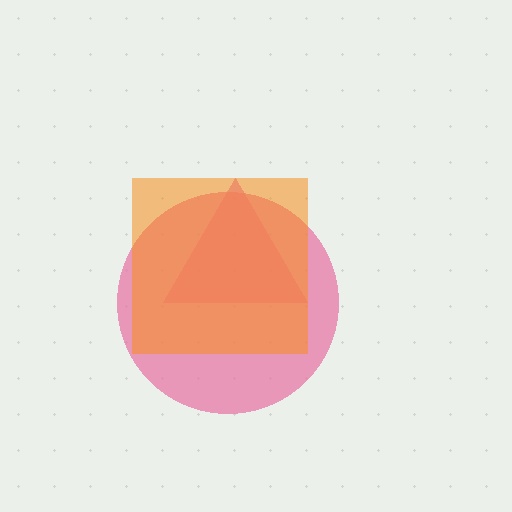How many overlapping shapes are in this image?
There are 3 overlapping shapes in the image.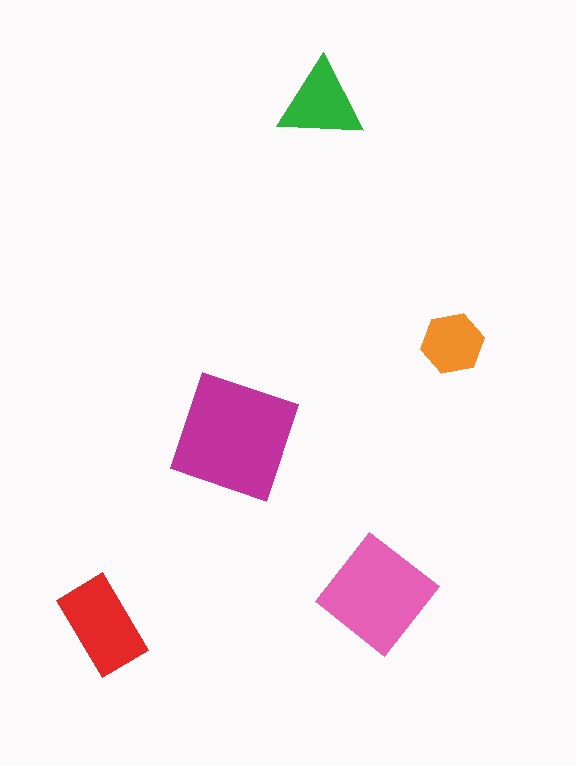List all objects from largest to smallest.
The magenta square, the pink diamond, the red rectangle, the green triangle, the orange hexagon.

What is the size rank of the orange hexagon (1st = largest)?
5th.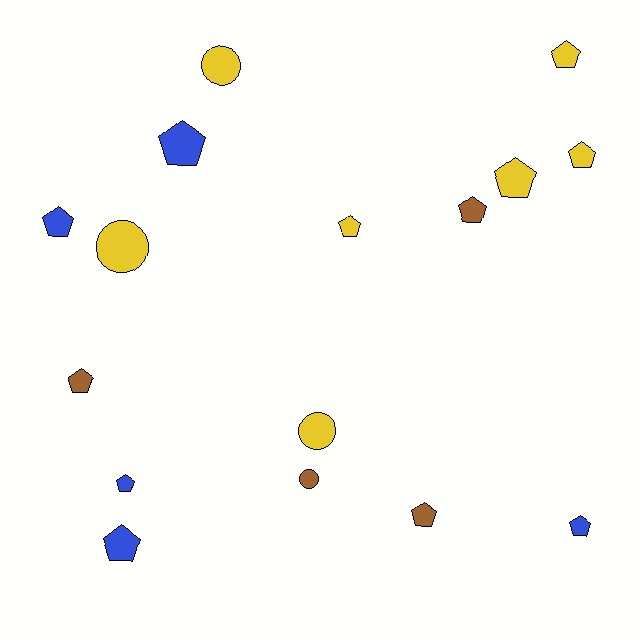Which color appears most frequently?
Yellow, with 7 objects.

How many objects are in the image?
There are 16 objects.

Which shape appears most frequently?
Pentagon, with 12 objects.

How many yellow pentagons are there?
There are 4 yellow pentagons.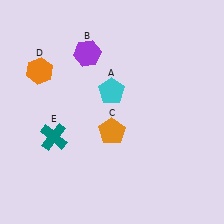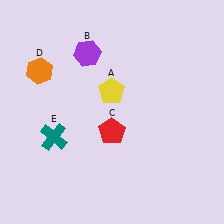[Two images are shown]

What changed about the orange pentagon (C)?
In Image 1, C is orange. In Image 2, it changed to red.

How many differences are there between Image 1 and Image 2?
There are 2 differences between the two images.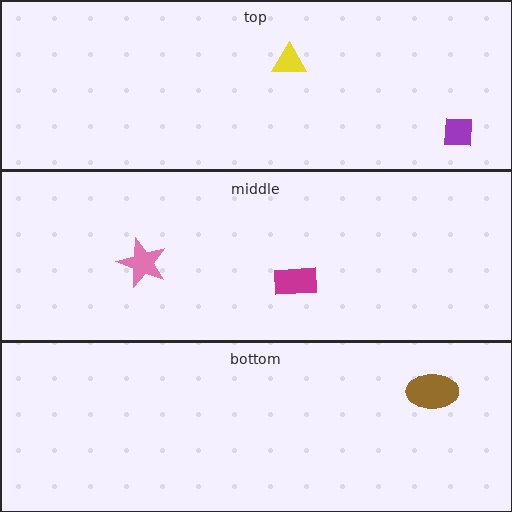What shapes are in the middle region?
The magenta rectangle, the pink star.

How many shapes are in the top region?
2.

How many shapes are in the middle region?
2.